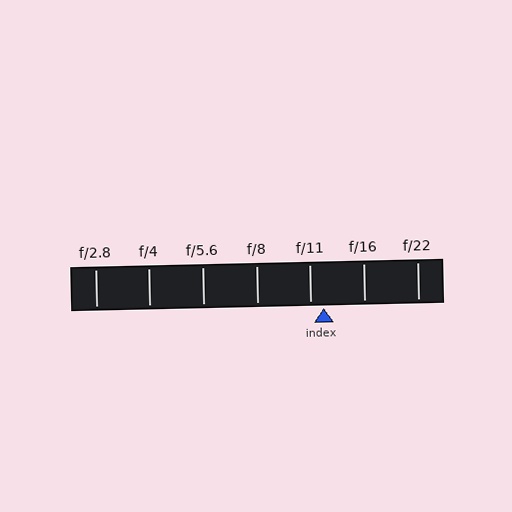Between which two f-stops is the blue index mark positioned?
The index mark is between f/11 and f/16.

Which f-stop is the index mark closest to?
The index mark is closest to f/11.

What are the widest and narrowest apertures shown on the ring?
The widest aperture shown is f/2.8 and the narrowest is f/22.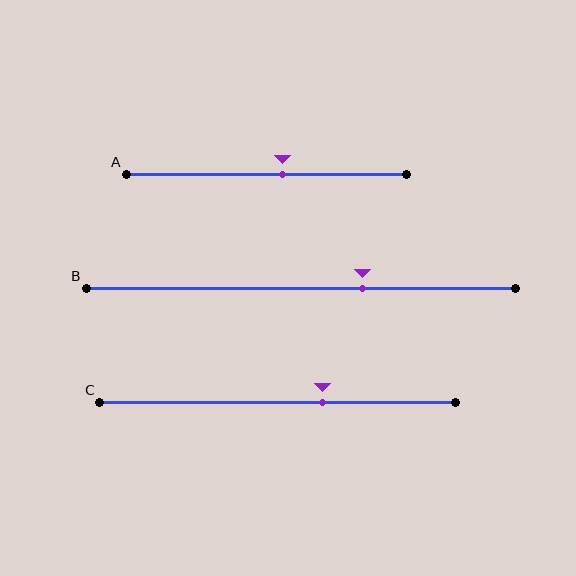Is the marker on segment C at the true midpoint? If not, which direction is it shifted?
No, the marker on segment C is shifted to the right by about 12% of the segment length.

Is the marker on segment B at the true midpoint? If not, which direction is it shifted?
No, the marker on segment B is shifted to the right by about 14% of the segment length.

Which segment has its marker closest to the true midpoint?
Segment A has its marker closest to the true midpoint.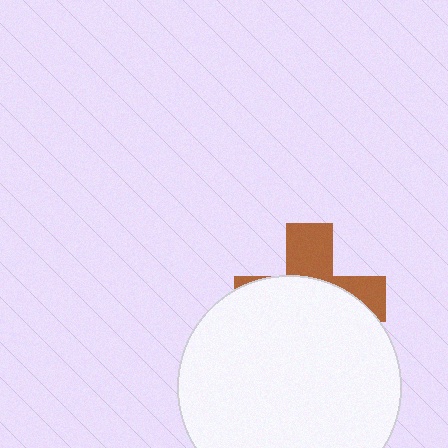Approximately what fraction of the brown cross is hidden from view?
Roughly 65% of the brown cross is hidden behind the white circle.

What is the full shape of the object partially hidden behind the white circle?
The partially hidden object is a brown cross.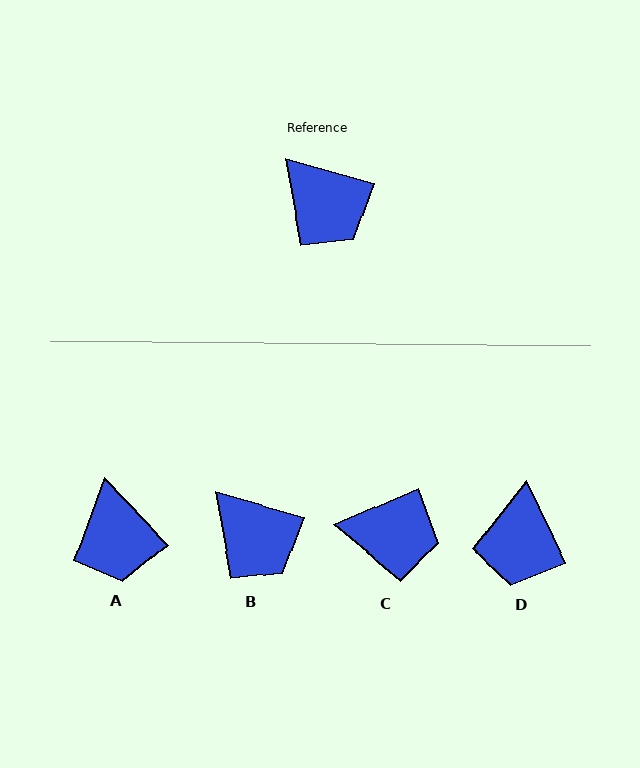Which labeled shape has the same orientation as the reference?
B.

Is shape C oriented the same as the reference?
No, it is off by about 39 degrees.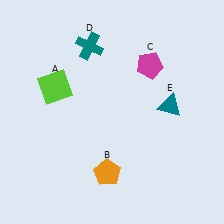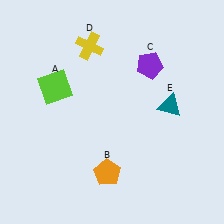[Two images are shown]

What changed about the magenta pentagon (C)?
In Image 1, C is magenta. In Image 2, it changed to purple.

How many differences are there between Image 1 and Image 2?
There are 2 differences between the two images.